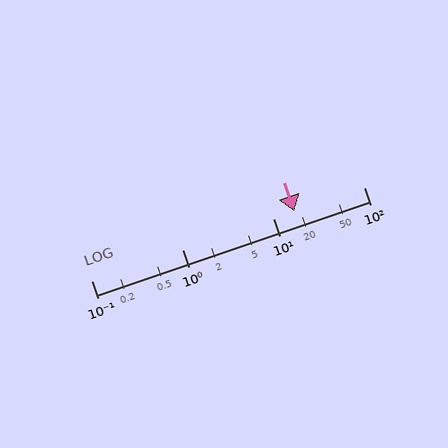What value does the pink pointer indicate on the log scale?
The pointer indicates approximately 17.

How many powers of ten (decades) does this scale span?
The scale spans 3 decades, from 0.1 to 100.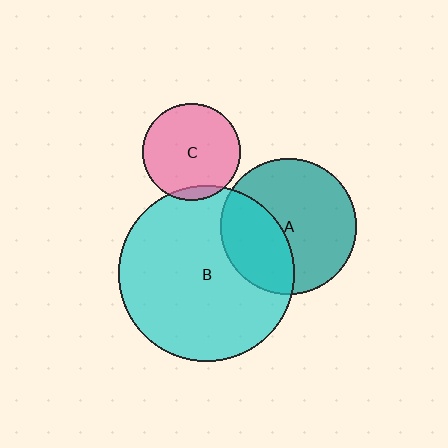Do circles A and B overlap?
Yes.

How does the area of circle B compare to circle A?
Approximately 1.7 times.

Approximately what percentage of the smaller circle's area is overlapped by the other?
Approximately 35%.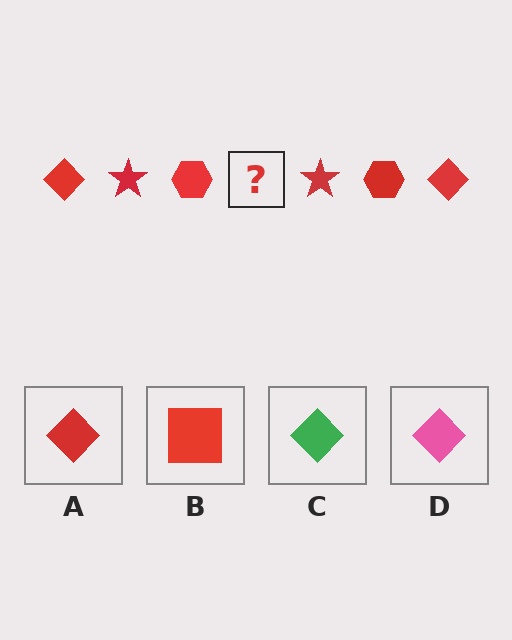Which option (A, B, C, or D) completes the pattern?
A.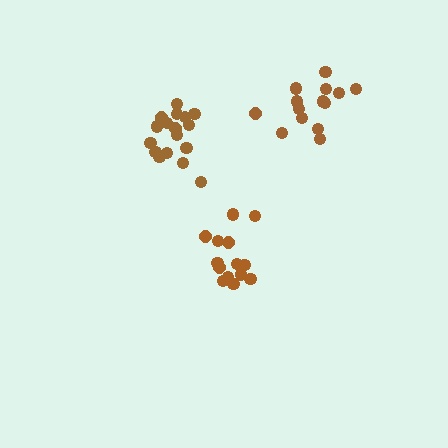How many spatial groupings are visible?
There are 3 spatial groupings.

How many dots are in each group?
Group 1: 14 dots, Group 2: 14 dots, Group 3: 17 dots (45 total).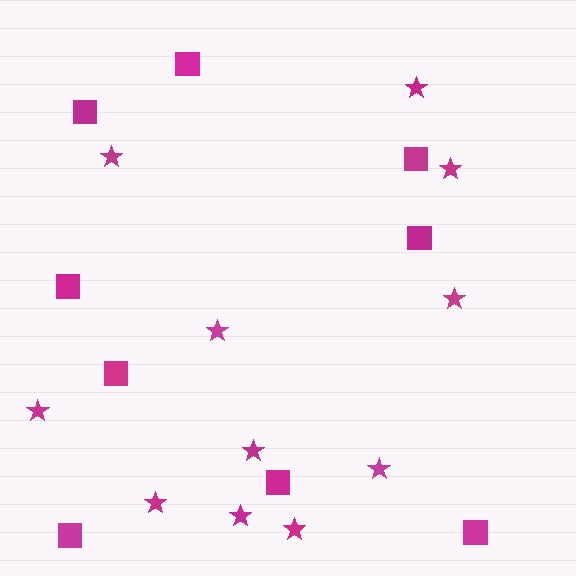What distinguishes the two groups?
There are 2 groups: one group of squares (9) and one group of stars (11).